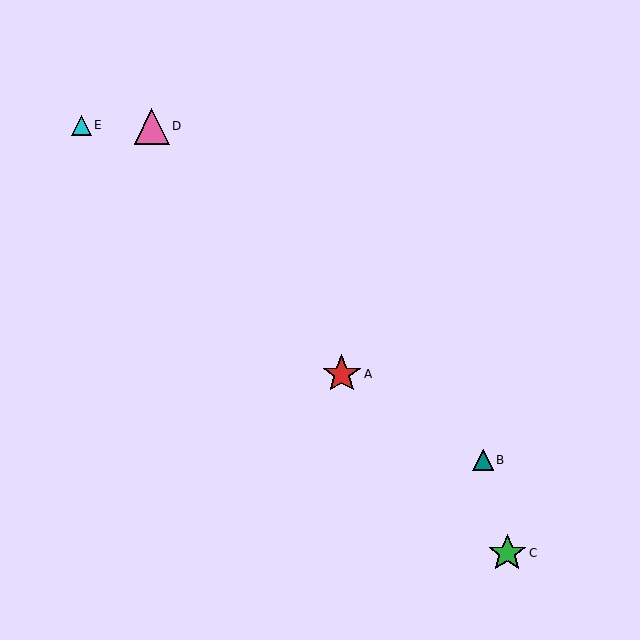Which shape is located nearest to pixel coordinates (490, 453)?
The teal triangle (labeled B) at (483, 460) is nearest to that location.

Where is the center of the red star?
The center of the red star is at (342, 374).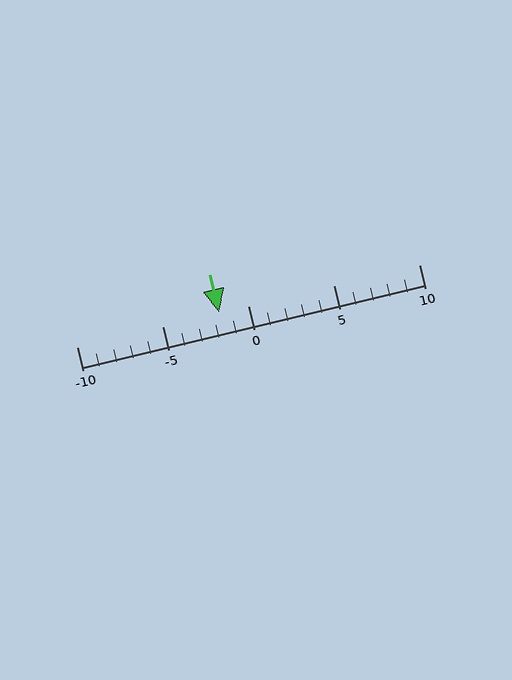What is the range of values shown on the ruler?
The ruler shows values from -10 to 10.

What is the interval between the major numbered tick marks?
The major tick marks are spaced 5 units apart.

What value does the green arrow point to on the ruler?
The green arrow points to approximately -2.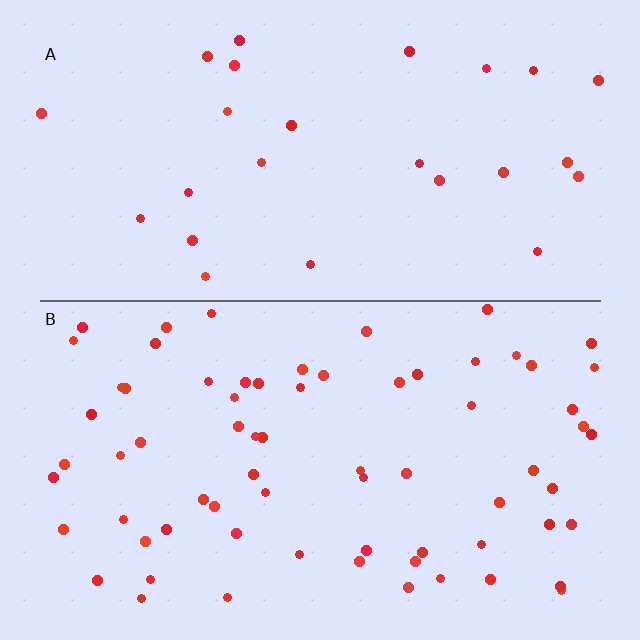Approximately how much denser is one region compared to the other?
Approximately 2.6× — region B over region A.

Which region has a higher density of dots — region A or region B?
B (the bottom).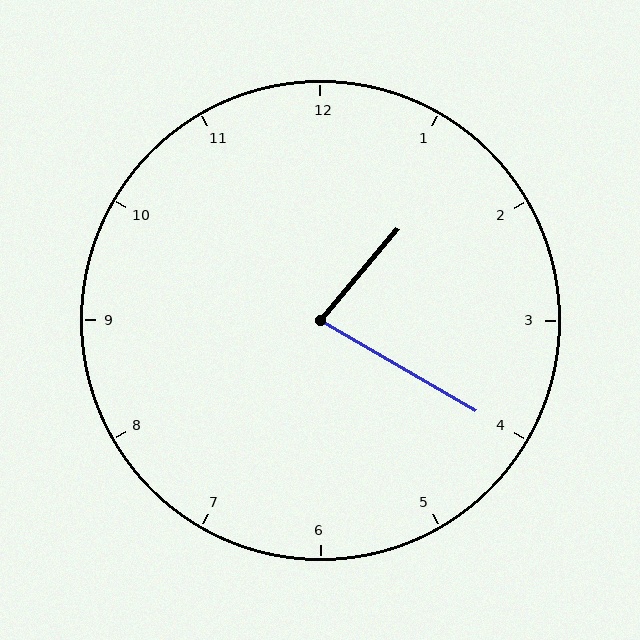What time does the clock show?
1:20.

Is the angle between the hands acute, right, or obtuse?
It is acute.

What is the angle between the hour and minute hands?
Approximately 80 degrees.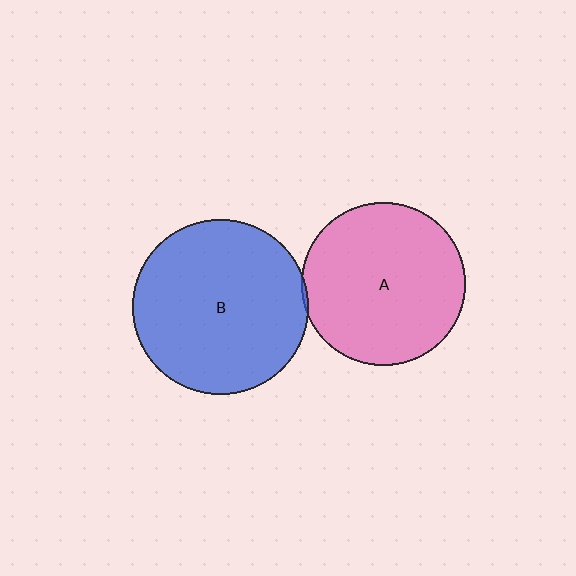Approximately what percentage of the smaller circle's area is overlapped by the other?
Approximately 5%.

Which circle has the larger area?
Circle B (blue).